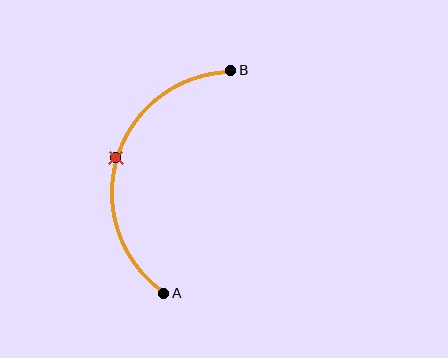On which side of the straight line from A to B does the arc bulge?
The arc bulges to the left of the straight line connecting A and B.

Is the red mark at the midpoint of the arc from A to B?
Yes. The red mark lies on the arc at equal arc-length from both A and B — it is the arc midpoint.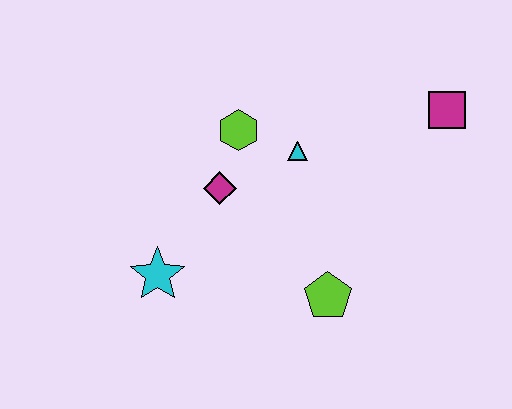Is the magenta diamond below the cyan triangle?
Yes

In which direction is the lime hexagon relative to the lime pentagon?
The lime hexagon is above the lime pentagon.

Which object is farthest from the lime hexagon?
The magenta square is farthest from the lime hexagon.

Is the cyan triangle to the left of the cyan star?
No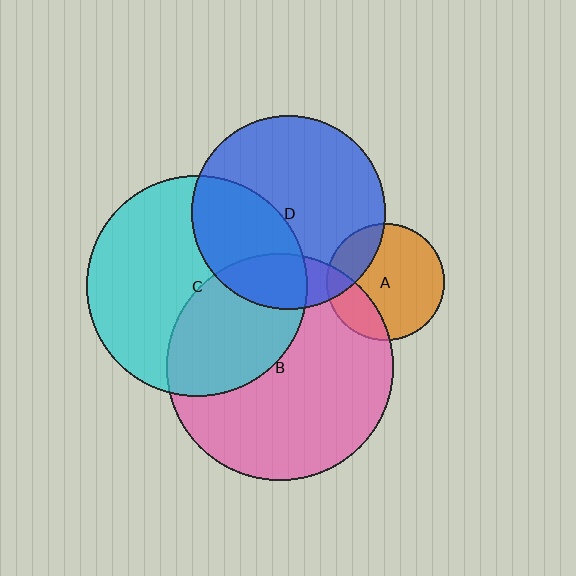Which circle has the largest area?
Circle B (pink).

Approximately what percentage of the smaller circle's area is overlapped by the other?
Approximately 35%.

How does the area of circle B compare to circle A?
Approximately 3.7 times.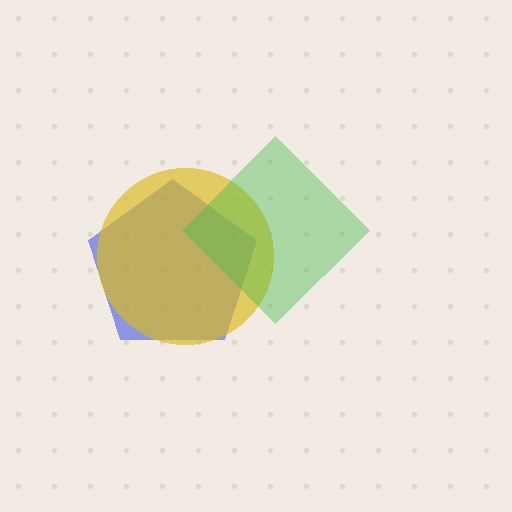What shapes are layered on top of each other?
The layered shapes are: a blue pentagon, a yellow circle, a green diamond.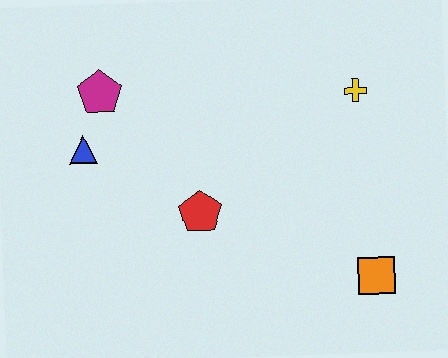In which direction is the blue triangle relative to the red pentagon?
The blue triangle is to the left of the red pentagon.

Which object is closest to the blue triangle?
The magenta pentagon is closest to the blue triangle.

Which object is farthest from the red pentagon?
The yellow cross is farthest from the red pentagon.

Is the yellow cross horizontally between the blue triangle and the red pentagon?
No